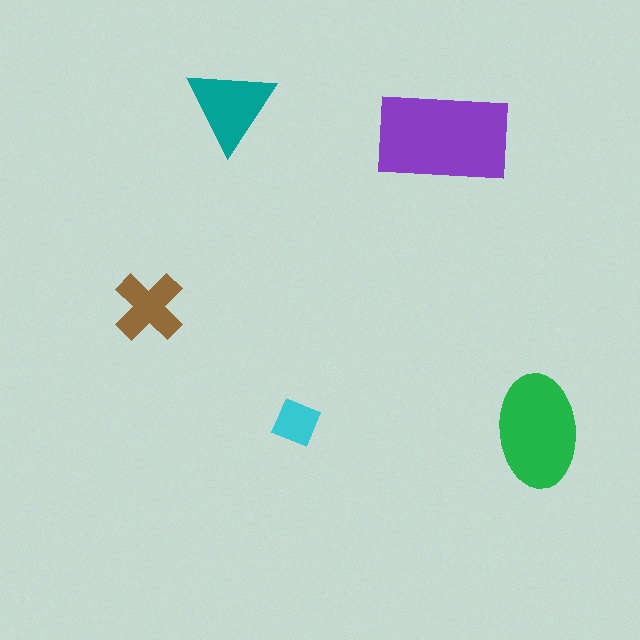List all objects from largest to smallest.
The purple rectangle, the green ellipse, the teal triangle, the brown cross, the cyan diamond.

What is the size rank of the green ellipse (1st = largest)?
2nd.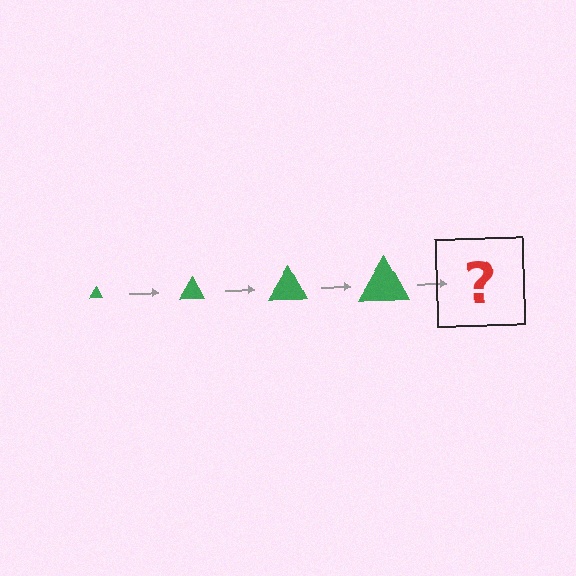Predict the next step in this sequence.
The next step is a green triangle, larger than the previous one.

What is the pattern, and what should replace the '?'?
The pattern is that the triangle gets progressively larger each step. The '?' should be a green triangle, larger than the previous one.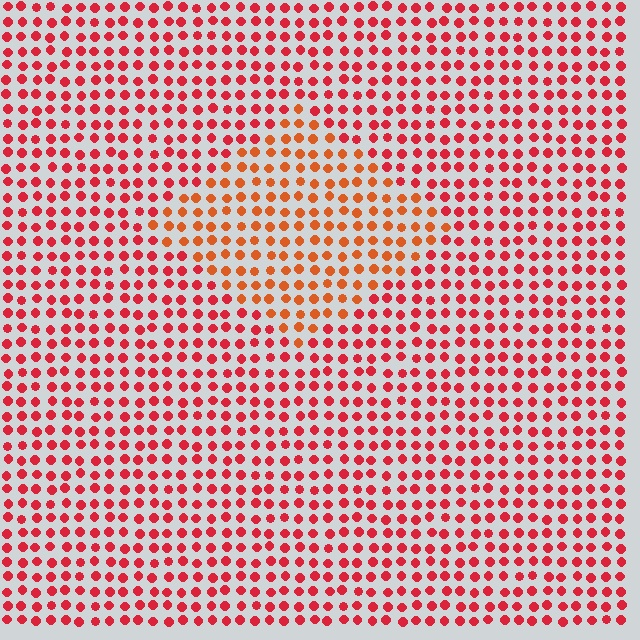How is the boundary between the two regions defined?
The boundary is defined purely by a slight shift in hue (about 26 degrees). Spacing, size, and orientation are identical on both sides.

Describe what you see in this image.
The image is filled with small red elements in a uniform arrangement. A diamond-shaped region is visible where the elements are tinted to a slightly different hue, forming a subtle color boundary.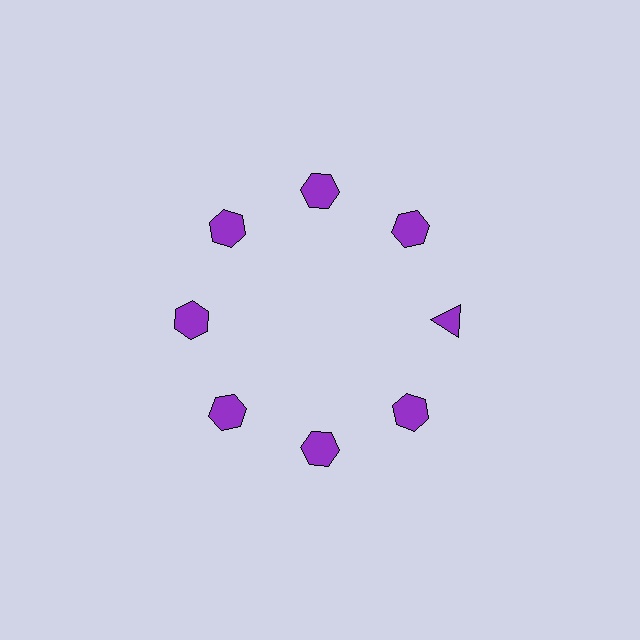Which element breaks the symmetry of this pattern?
The purple triangle at roughly the 3 o'clock position breaks the symmetry. All other shapes are purple hexagons.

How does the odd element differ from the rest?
It has a different shape: triangle instead of hexagon.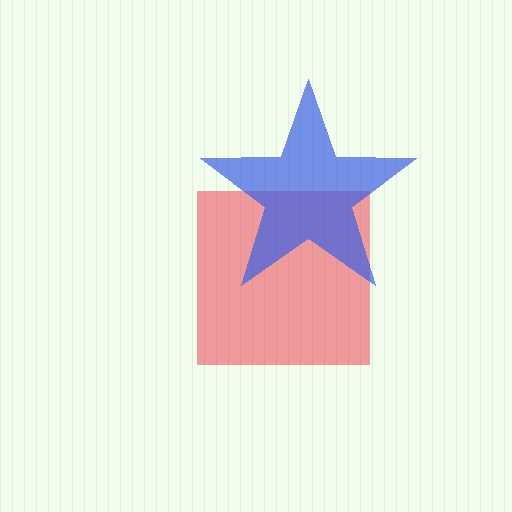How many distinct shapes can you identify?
There are 2 distinct shapes: a red square, a blue star.